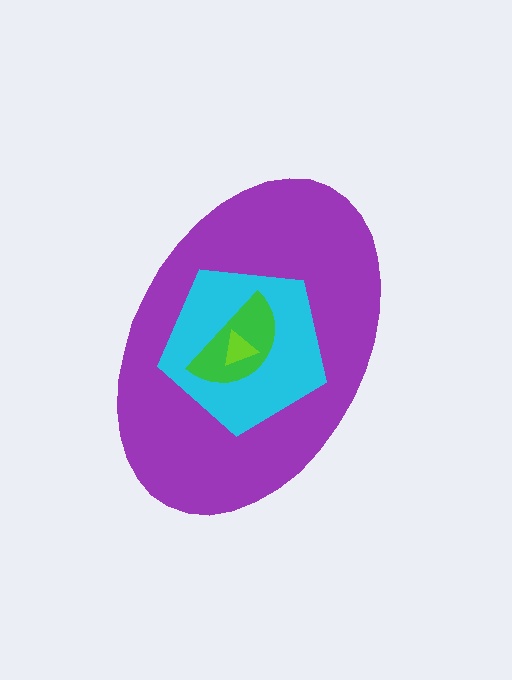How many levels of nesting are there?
4.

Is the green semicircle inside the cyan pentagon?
Yes.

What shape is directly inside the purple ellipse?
The cyan pentagon.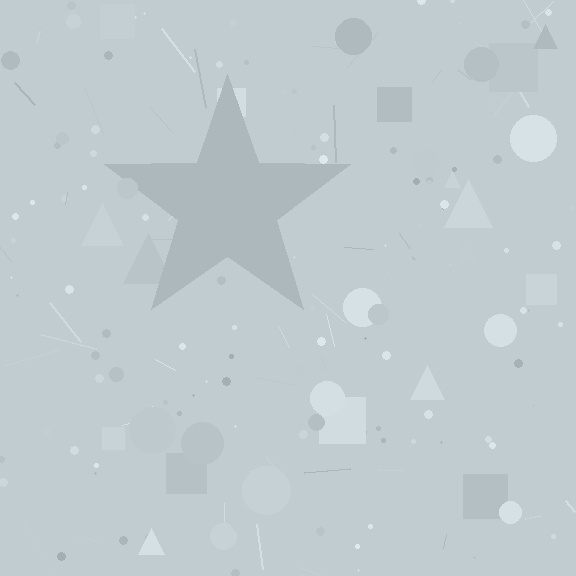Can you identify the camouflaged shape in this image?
The camouflaged shape is a star.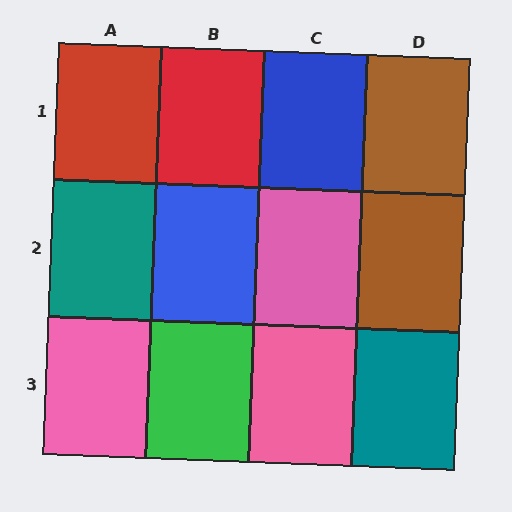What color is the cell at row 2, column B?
Blue.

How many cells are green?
1 cell is green.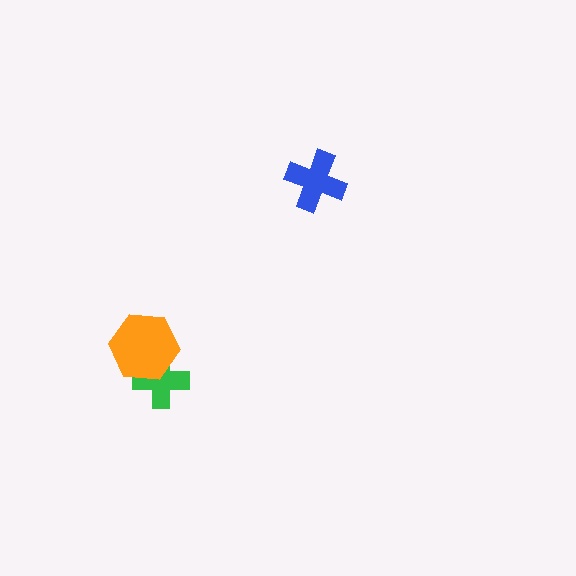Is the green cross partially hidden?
Yes, it is partially covered by another shape.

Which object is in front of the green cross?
The orange hexagon is in front of the green cross.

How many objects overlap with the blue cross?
0 objects overlap with the blue cross.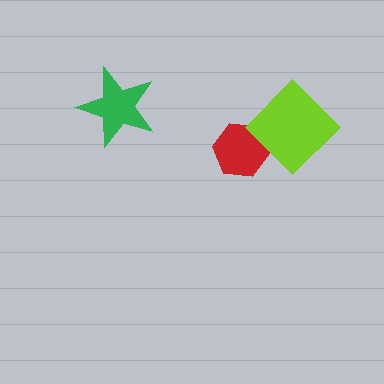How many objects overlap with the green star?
0 objects overlap with the green star.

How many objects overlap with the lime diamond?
1 object overlaps with the lime diamond.